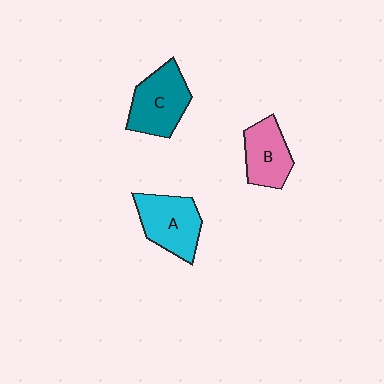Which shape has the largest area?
Shape C (teal).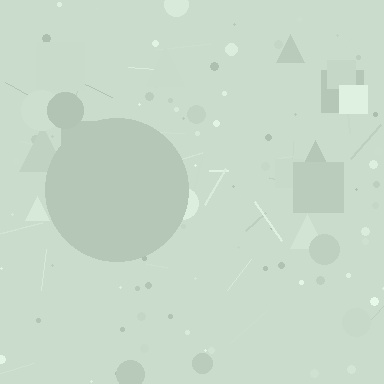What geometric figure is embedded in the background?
A circle is embedded in the background.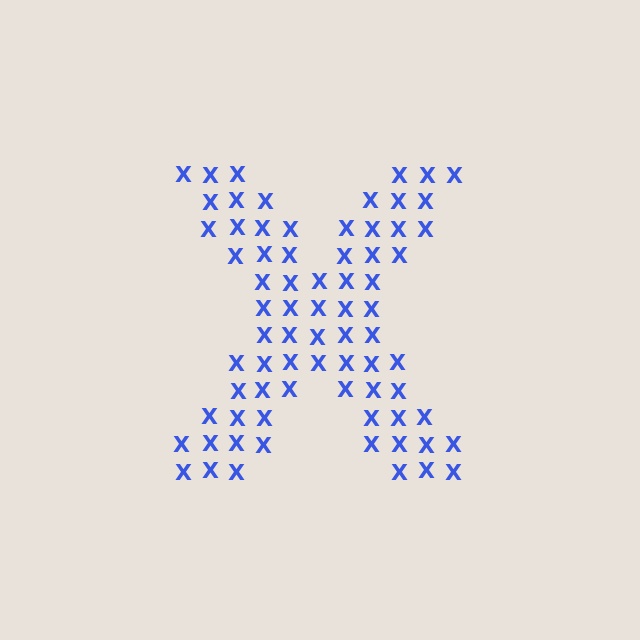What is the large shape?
The large shape is the letter X.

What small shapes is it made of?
It is made of small letter X's.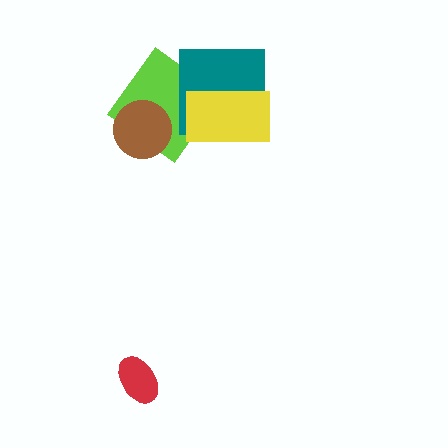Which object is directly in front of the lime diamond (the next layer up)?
The teal square is directly in front of the lime diamond.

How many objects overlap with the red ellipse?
0 objects overlap with the red ellipse.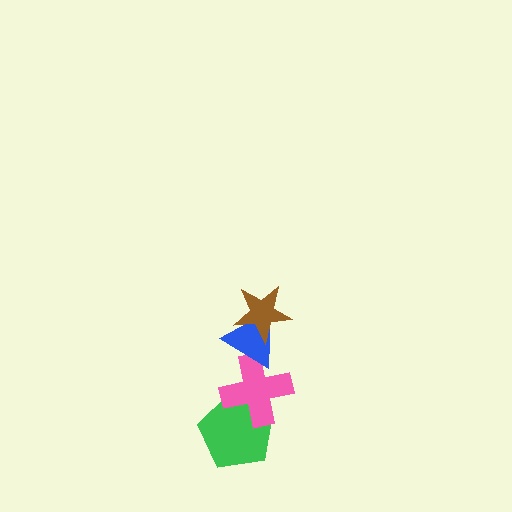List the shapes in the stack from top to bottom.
From top to bottom: the brown star, the blue triangle, the pink cross, the green pentagon.